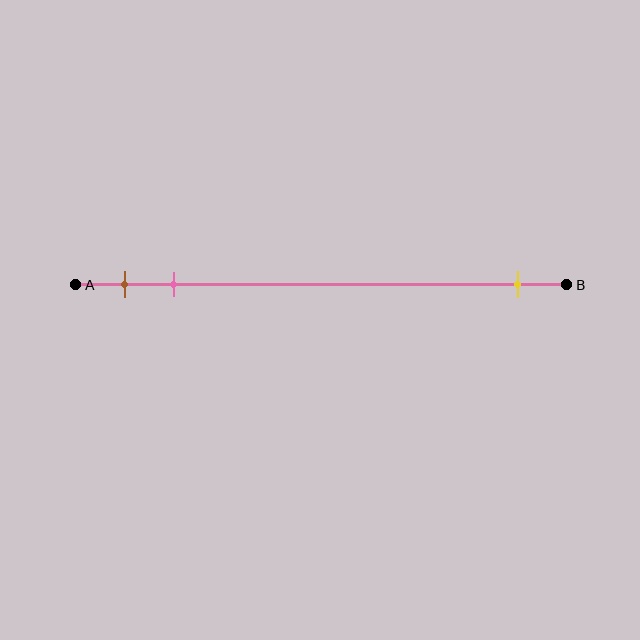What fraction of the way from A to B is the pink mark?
The pink mark is approximately 20% (0.2) of the way from A to B.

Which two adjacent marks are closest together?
The brown and pink marks are the closest adjacent pair.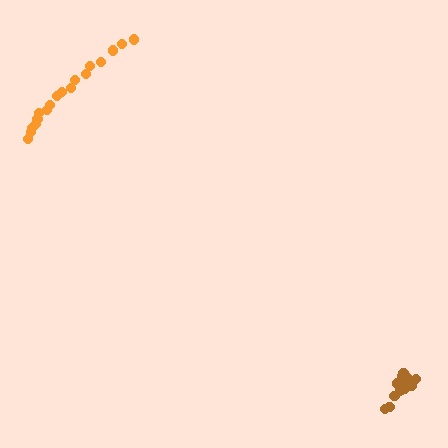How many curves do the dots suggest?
There are 2 distinct paths.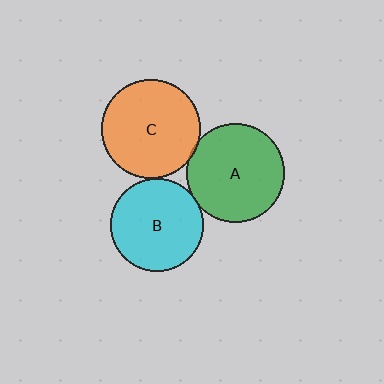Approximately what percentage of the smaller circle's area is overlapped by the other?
Approximately 5%.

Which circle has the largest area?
Circle C (orange).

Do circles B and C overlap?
Yes.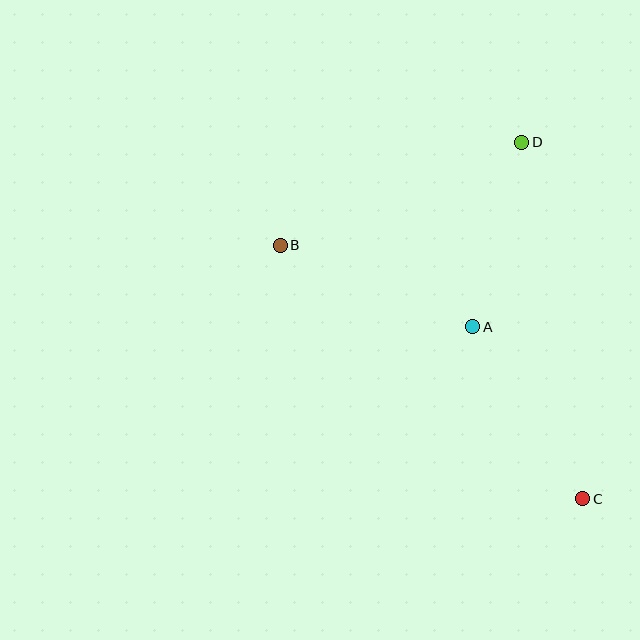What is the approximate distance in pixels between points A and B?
The distance between A and B is approximately 209 pixels.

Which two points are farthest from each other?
Points B and C are farthest from each other.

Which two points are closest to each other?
Points A and D are closest to each other.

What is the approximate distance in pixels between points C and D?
The distance between C and D is approximately 362 pixels.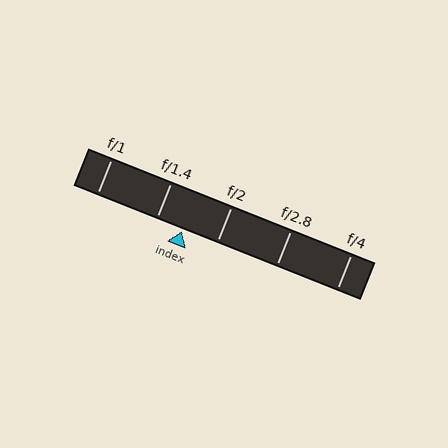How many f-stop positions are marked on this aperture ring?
There are 5 f-stop positions marked.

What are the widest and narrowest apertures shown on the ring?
The widest aperture shown is f/1 and the narrowest is f/4.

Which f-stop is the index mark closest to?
The index mark is closest to f/1.4.